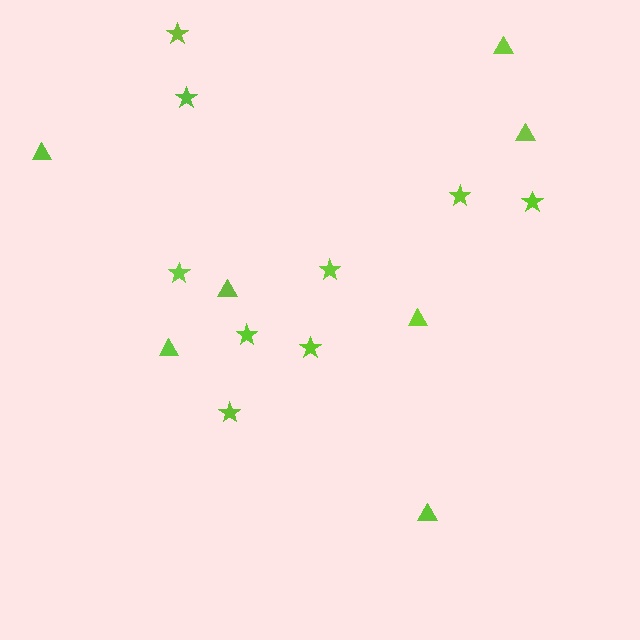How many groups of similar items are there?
There are 2 groups: one group of triangles (7) and one group of stars (9).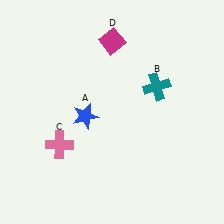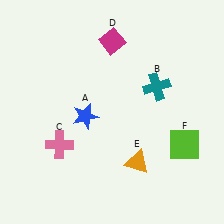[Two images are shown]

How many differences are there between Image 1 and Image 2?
There are 2 differences between the two images.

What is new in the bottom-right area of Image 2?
A lime square (F) was added in the bottom-right area of Image 2.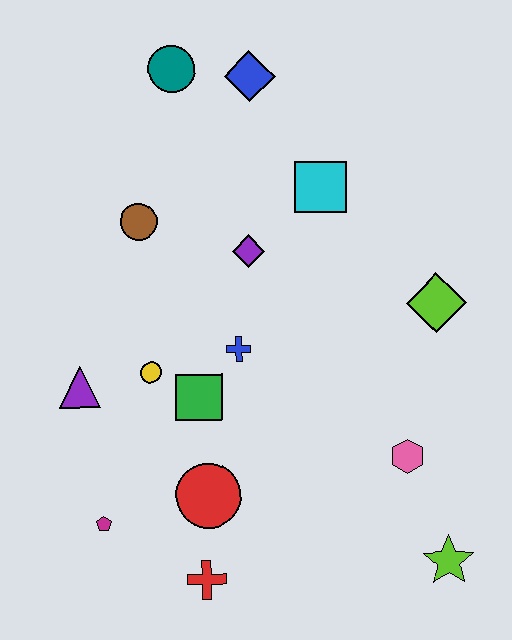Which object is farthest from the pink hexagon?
The teal circle is farthest from the pink hexagon.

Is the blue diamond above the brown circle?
Yes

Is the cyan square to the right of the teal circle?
Yes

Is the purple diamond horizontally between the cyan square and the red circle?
Yes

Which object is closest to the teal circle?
The blue diamond is closest to the teal circle.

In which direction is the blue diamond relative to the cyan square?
The blue diamond is above the cyan square.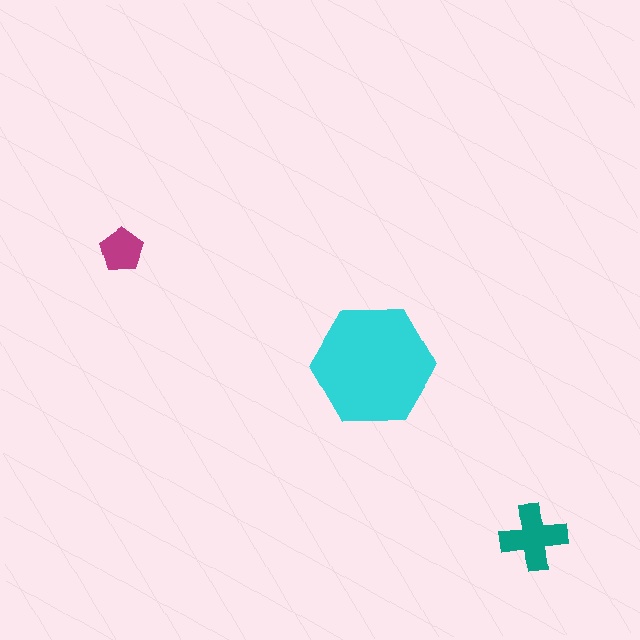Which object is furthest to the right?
The teal cross is rightmost.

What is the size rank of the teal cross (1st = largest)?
2nd.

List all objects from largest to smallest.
The cyan hexagon, the teal cross, the magenta pentagon.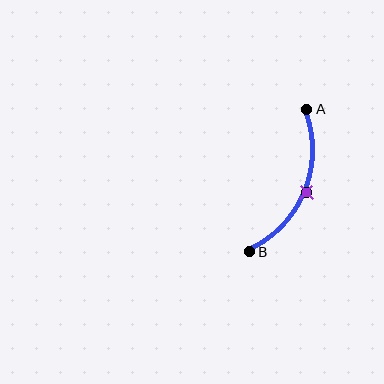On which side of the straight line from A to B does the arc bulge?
The arc bulges to the right of the straight line connecting A and B.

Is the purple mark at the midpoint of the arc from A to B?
Yes. The purple mark lies on the arc at equal arc-length from both A and B — it is the arc midpoint.